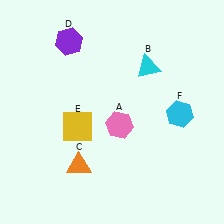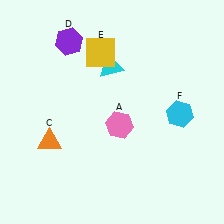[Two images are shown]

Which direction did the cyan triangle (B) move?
The cyan triangle (B) moved left.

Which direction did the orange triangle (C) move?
The orange triangle (C) moved left.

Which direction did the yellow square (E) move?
The yellow square (E) moved up.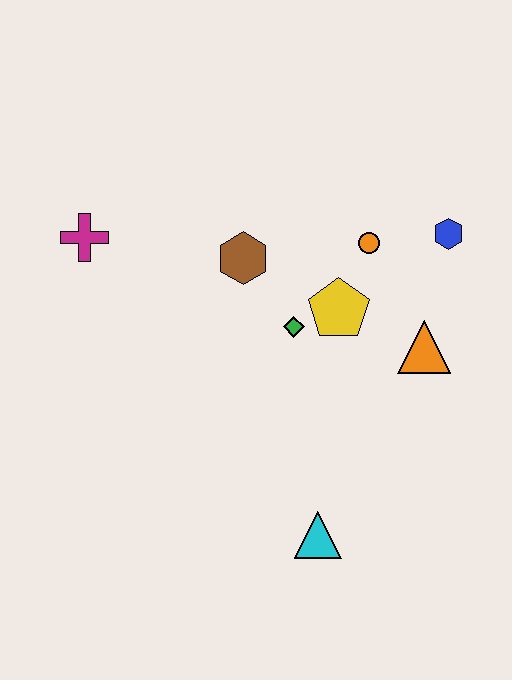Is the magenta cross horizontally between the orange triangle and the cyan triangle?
No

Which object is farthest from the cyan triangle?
The magenta cross is farthest from the cyan triangle.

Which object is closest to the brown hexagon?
The green diamond is closest to the brown hexagon.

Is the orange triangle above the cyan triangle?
Yes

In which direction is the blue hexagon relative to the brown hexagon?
The blue hexagon is to the right of the brown hexagon.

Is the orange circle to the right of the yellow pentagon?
Yes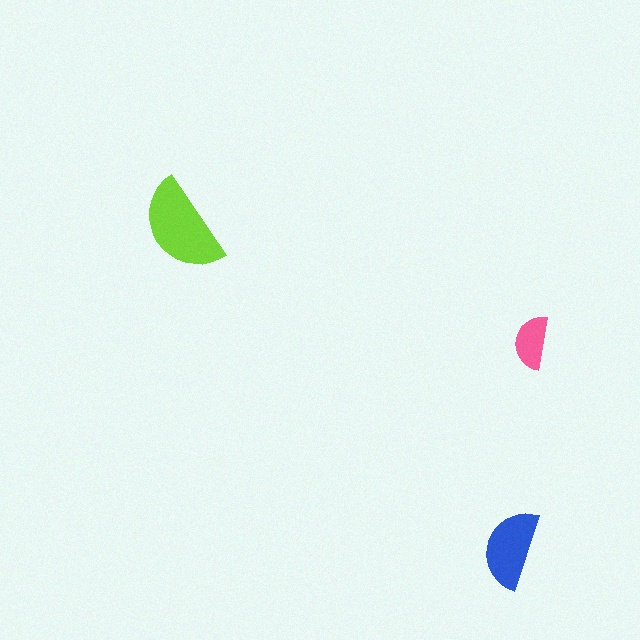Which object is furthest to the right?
The pink semicircle is rightmost.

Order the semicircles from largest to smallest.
the lime one, the blue one, the pink one.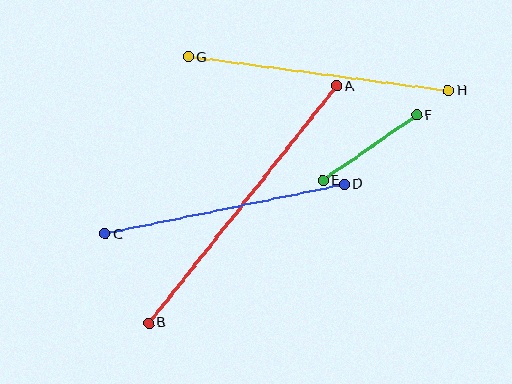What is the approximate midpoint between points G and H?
The midpoint is at approximately (318, 74) pixels.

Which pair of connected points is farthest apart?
Points A and B are farthest apart.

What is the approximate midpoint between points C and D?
The midpoint is at approximately (225, 209) pixels.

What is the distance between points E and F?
The distance is approximately 114 pixels.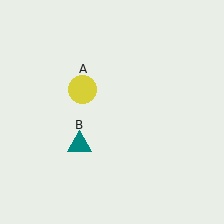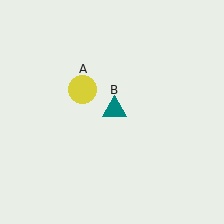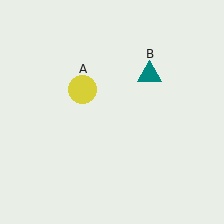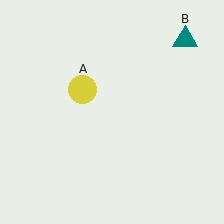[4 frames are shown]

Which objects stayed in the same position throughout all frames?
Yellow circle (object A) remained stationary.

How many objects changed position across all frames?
1 object changed position: teal triangle (object B).